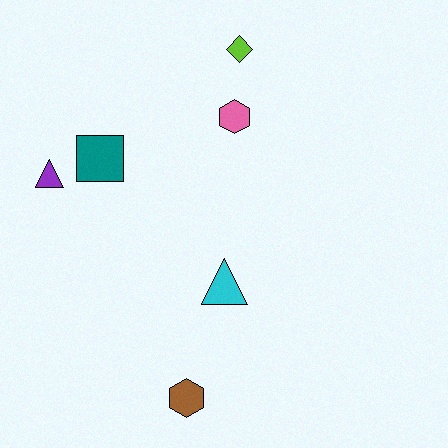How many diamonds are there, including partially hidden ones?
There is 1 diamond.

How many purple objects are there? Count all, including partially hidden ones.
There is 1 purple object.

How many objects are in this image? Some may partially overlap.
There are 6 objects.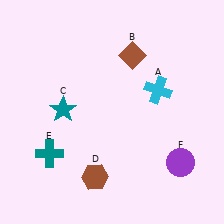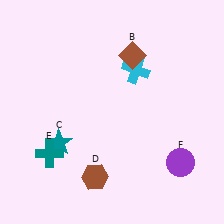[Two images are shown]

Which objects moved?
The objects that moved are: the cyan cross (A), the teal star (C).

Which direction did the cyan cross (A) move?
The cyan cross (A) moved left.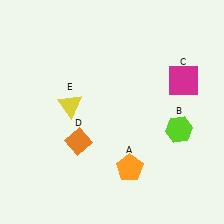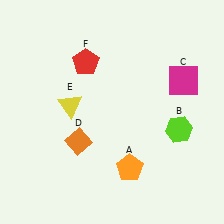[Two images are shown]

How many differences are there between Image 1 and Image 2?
There is 1 difference between the two images.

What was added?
A red pentagon (F) was added in Image 2.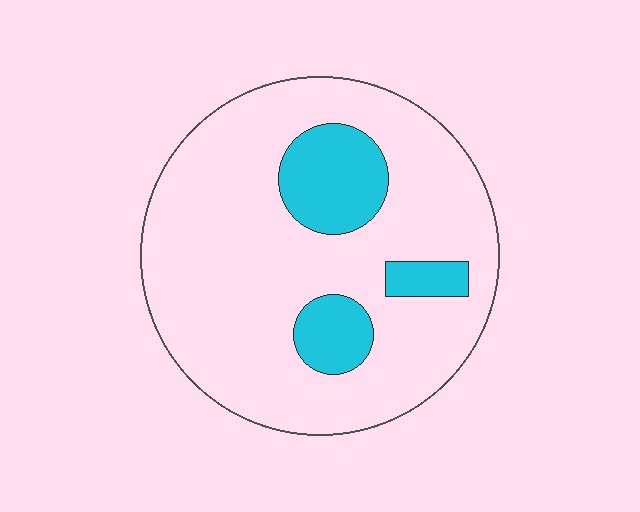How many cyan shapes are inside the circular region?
3.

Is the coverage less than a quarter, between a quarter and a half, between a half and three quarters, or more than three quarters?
Less than a quarter.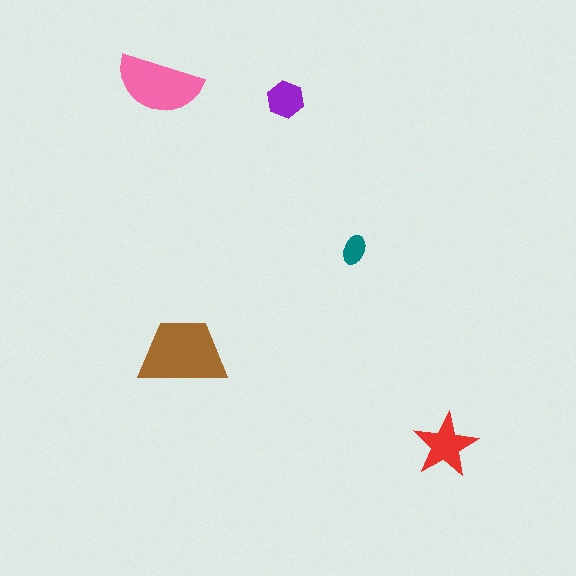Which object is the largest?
The brown trapezoid.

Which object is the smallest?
The teal ellipse.